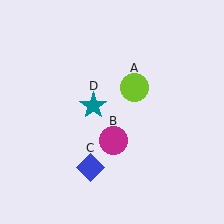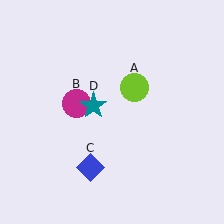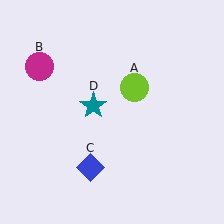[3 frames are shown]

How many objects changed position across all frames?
1 object changed position: magenta circle (object B).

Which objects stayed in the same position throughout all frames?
Lime circle (object A) and blue diamond (object C) and teal star (object D) remained stationary.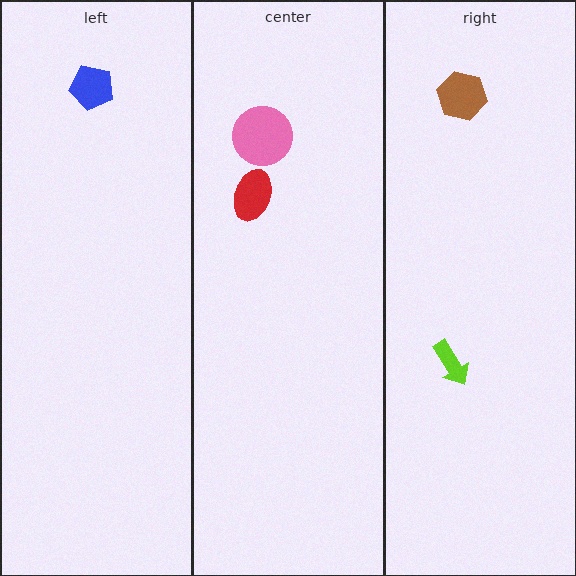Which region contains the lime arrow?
The right region.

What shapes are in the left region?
The blue pentagon.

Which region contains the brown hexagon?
The right region.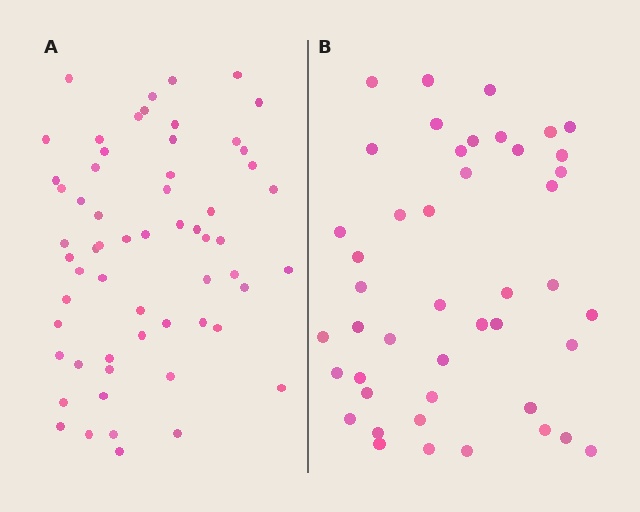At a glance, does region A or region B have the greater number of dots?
Region A (the left region) has more dots.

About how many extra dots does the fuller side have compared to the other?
Region A has approximately 15 more dots than region B.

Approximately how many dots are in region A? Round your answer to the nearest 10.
About 60 dots.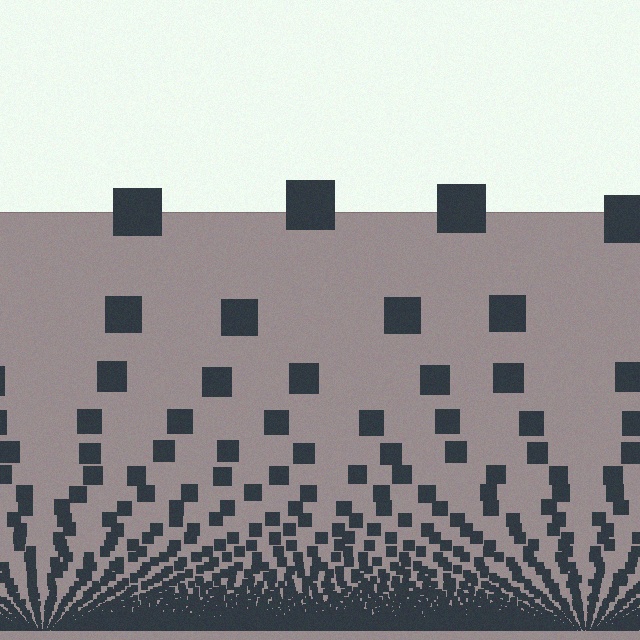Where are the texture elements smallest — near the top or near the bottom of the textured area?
Near the bottom.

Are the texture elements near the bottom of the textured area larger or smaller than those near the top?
Smaller. The gradient is inverted — elements near the bottom are smaller and denser.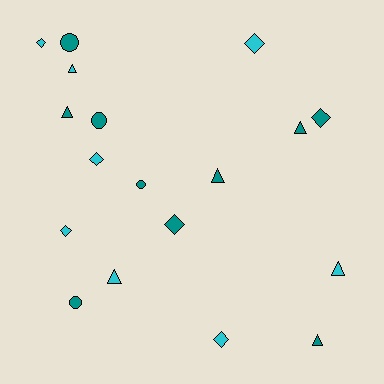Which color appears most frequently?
Teal, with 10 objects.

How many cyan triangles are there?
There are 3 cyan triangles.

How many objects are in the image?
There are 18 objects.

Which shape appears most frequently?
Diamond, with 7 objects.